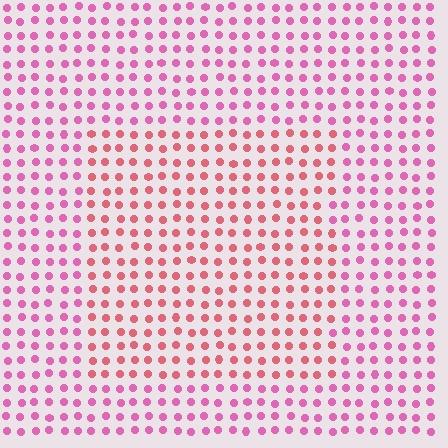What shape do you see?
I see a rectangle.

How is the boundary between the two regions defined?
The boundary is defined purely by a slight shift in hue (about 31 degrees). Spacing, size, and orientation are identical on both sides.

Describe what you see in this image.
The image is filled with small pink elements in a uniform arrangement. A rectangle-shaped region is visible where the elements are tinted to a slightly different hue, forming a subtle color boundary.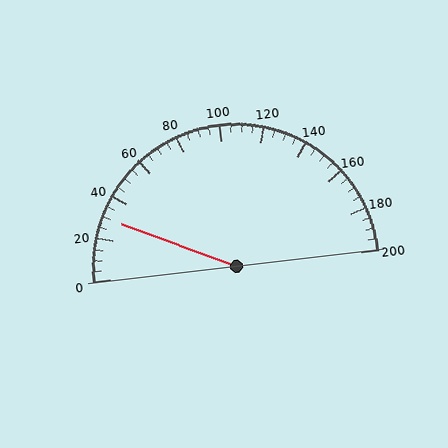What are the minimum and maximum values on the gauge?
The gauge ranges from 0 to 200.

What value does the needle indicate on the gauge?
The needle indicates approximately 30.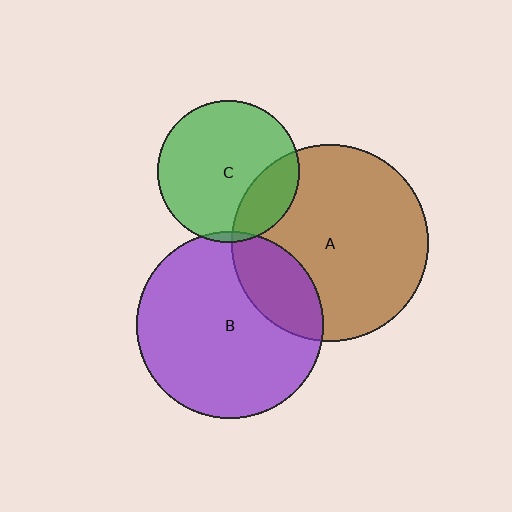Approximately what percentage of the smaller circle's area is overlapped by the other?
Approximately 20%.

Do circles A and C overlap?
Yes.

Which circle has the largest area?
Circle A (brown).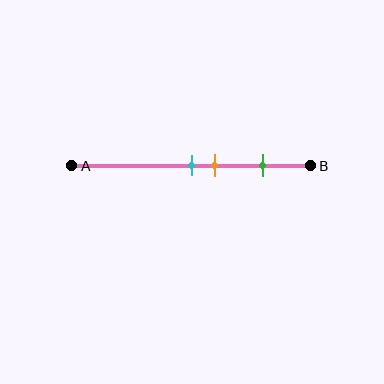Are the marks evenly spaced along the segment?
No, the marks are not evenly spaced.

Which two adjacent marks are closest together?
The cyan and orange marks are the closest adjacent pair.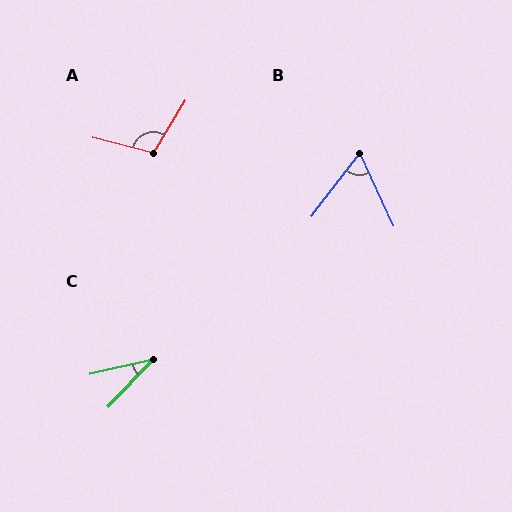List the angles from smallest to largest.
C (33°), B (62°), A (107°).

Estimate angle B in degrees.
Approximately 62 degrees.